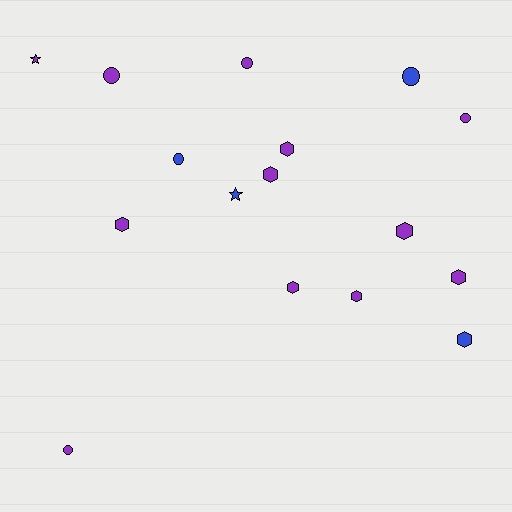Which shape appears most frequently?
Hexagon, with 8 objects.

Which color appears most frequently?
Purple, with 12 objects.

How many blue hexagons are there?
There is 1 blue hexagon.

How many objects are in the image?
There are 16 objects.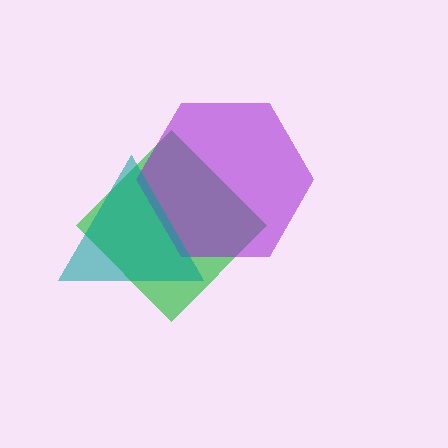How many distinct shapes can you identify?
There are 3 distinct shapes: a green diamond, a purple hexagon, a teal triangle.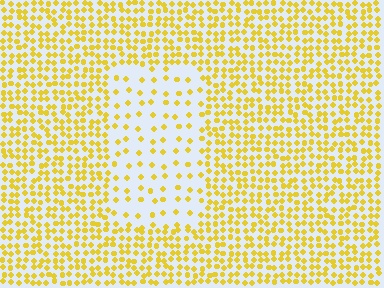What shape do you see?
I see a rectangle.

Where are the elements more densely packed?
The elements are more densely packed outside the rectangle boundary.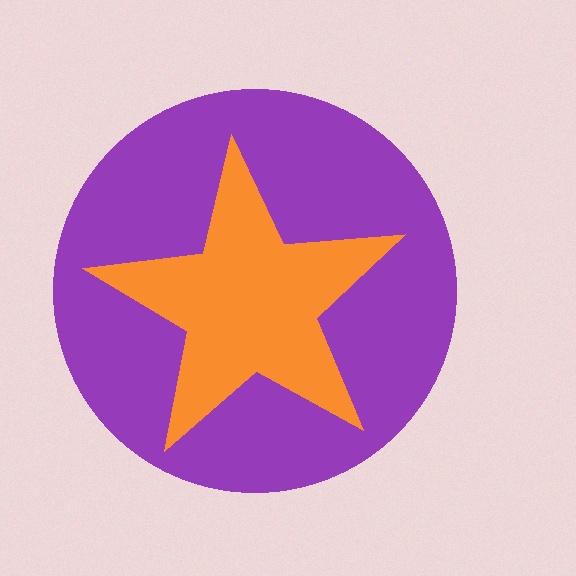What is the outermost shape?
The purple circle.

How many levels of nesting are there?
2.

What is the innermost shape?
The orange star.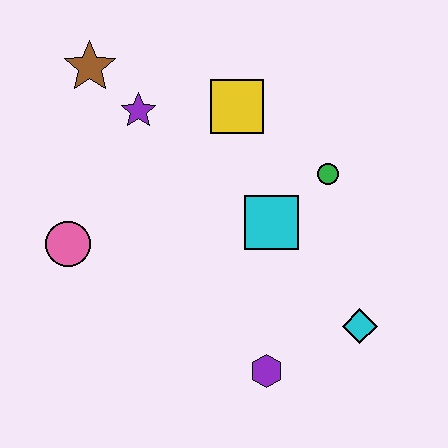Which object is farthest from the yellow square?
The purple hexagon is farthest from the yellow square.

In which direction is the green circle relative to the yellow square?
The green circle is to the right of the yellow square.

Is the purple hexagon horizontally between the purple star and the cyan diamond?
Yes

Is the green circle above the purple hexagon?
Yes